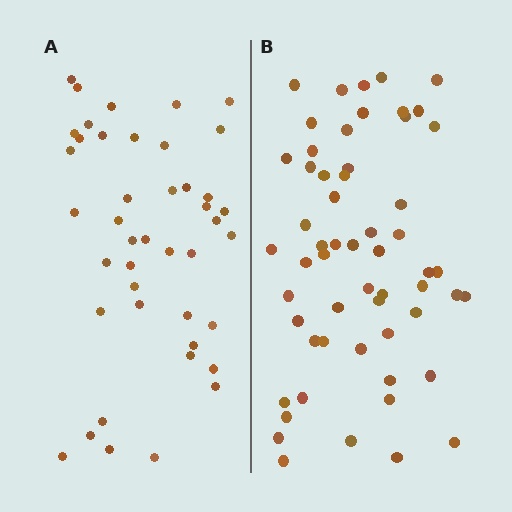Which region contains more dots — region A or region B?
Region B (the right region) has more dots.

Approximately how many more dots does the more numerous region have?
Region B has approximately 15 more dots than region A.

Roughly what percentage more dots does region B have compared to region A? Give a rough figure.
About 35% more.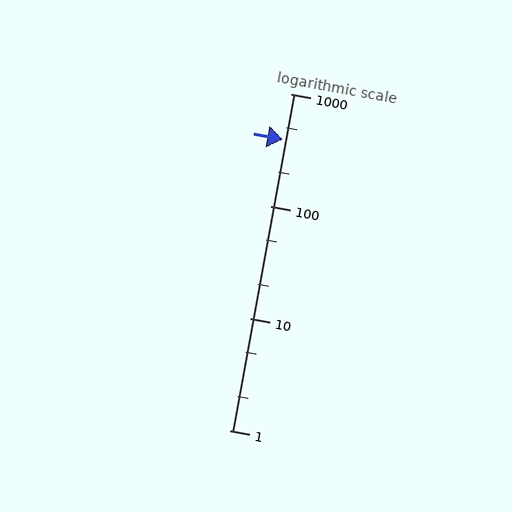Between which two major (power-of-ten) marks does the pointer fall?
The pointer is between 100 and 1000.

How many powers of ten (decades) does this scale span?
The scale spans 3 decades, from 1 to 1000.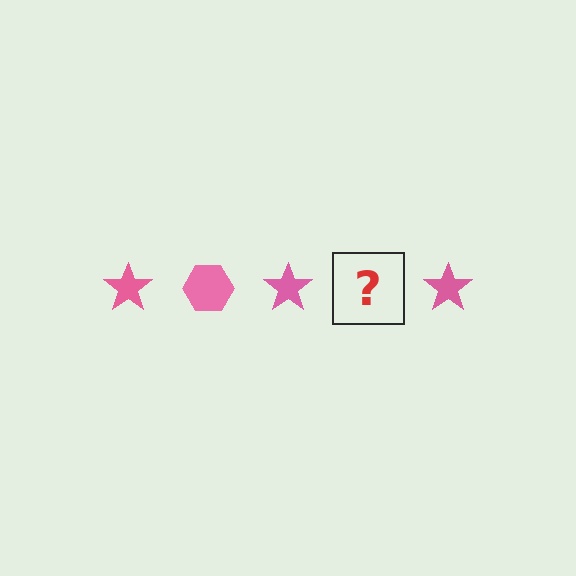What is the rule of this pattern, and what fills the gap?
The rule is that the pattern cycles through star, hexagon shapes in pink. The gap should be filled with a pink hexagon.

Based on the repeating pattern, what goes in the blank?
The blank should be a pink hexagon.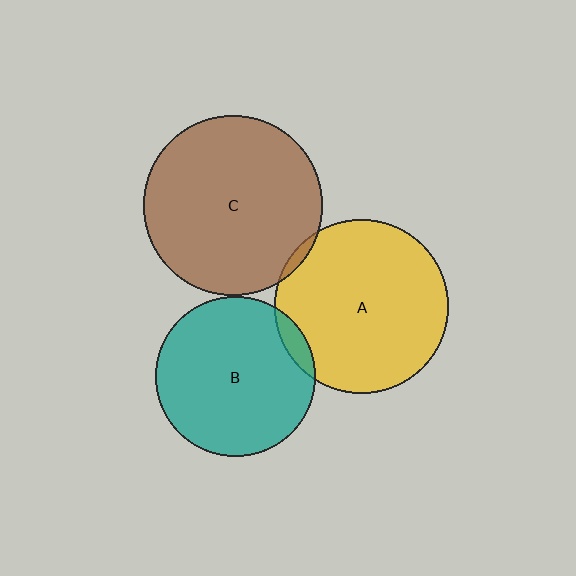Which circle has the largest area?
Circle C (brown).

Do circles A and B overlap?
Yes.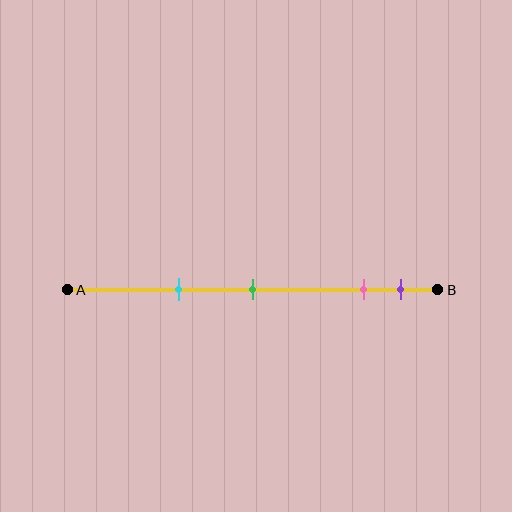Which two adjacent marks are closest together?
The pink and purple marks are the closest adjacent pair.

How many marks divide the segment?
There are 4 marks dividing the segment.